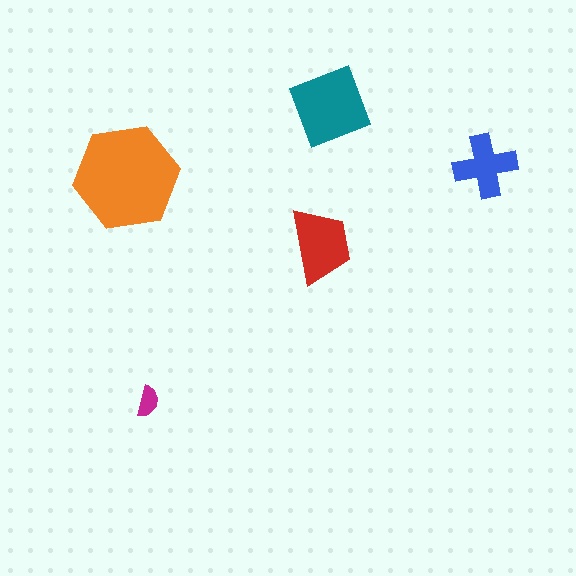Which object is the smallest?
The magenta semicircle.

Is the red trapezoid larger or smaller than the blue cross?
Larger.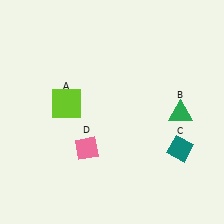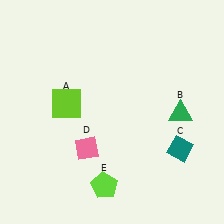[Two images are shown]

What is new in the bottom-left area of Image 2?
A lime pentagon (E) was added in the bottom-left area of Image 2.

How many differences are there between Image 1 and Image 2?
There is 1 difference between the two images.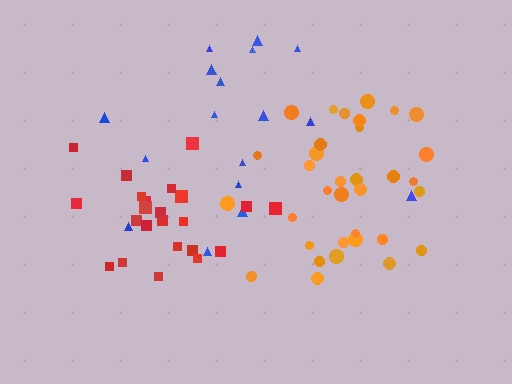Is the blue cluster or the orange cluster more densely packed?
Orange.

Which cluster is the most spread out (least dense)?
Blue.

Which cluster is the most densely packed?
Red.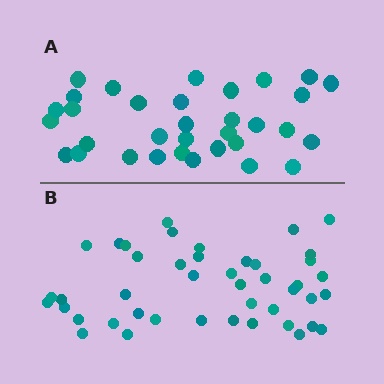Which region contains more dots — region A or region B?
Region B (the bottom region) has more dots.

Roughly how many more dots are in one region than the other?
Region B has roughly 12 or so more dots than region A.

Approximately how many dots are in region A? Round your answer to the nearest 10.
About 30 dots. (The exact count is 33, which rounds to 30.)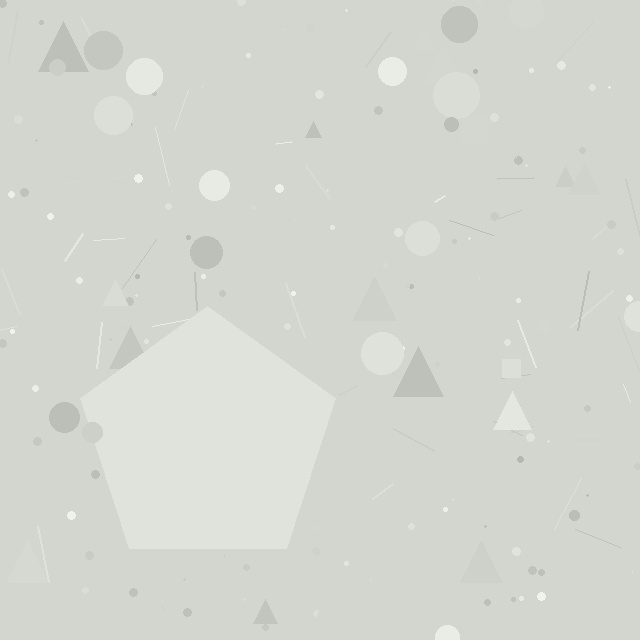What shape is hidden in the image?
A pentagon is hidden in the image.